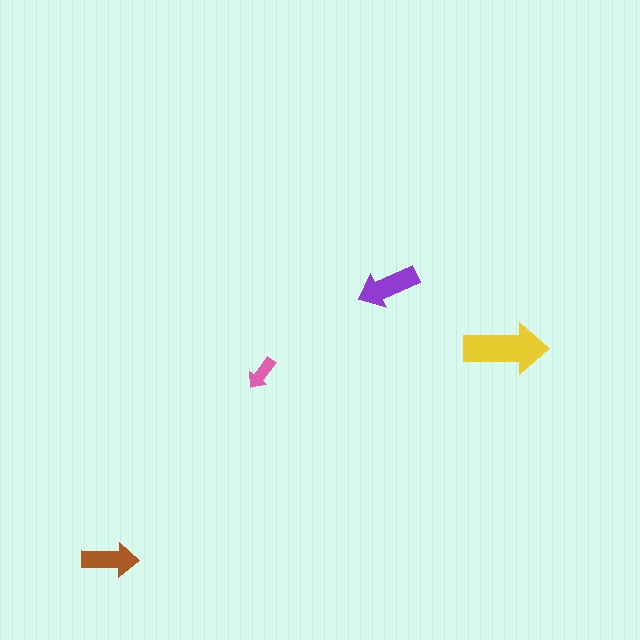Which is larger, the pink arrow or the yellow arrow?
The yellow one.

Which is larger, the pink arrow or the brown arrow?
The brown one.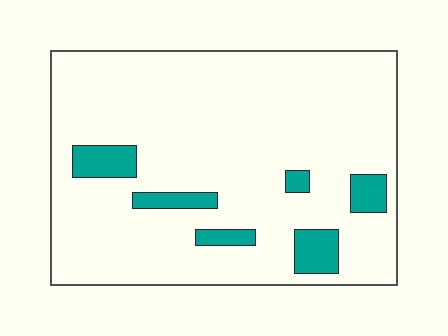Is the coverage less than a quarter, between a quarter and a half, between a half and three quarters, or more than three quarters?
Less than a quarter.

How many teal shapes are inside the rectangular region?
6.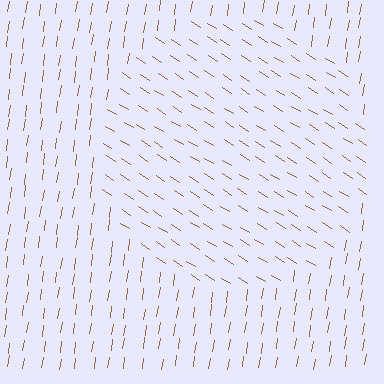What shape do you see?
I see a circle.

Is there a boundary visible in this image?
Yes, there is a texture boundary formed by a change in line orientation.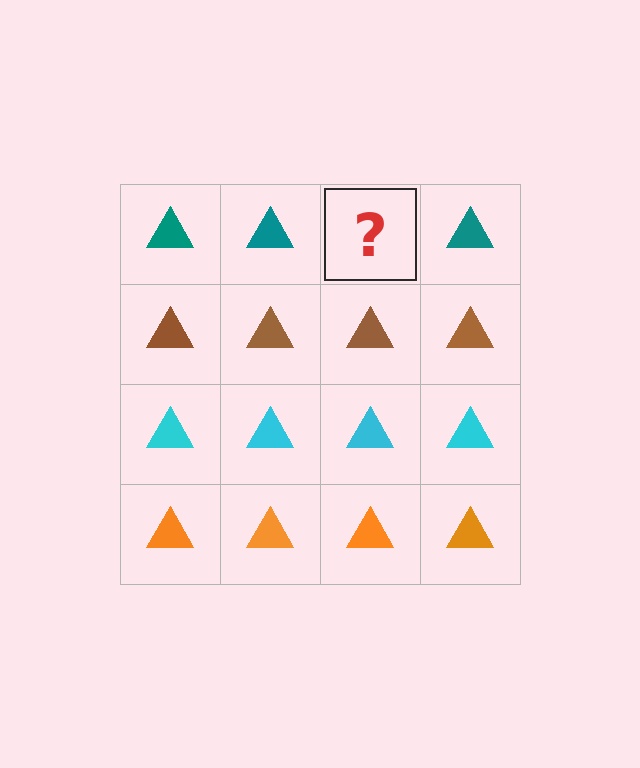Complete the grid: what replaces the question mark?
The question mark should be replaced with a teal triangle.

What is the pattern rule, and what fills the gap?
The rule is that each row has a consistent color. The gap should be filled with a teal triangle.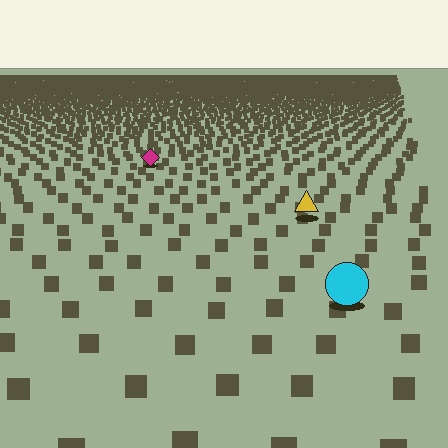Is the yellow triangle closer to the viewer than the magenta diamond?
Yes. The yellow triangle is closer — you can tell from the texture gradient: the ground texture is coarser near it.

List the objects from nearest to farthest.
From nearest to farthest: the cyan circle, the yellow triangle, the magenta diamond.